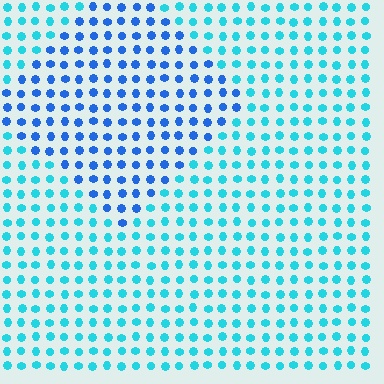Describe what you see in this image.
The image is filled with small cyan elements in a uniform arrangement. A diamond-shaped region is visible where the elements are tinted to a slightly different hue, forming a subtle color boundary.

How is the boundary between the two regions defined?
The boundary is defined purely by a slight shift in hue (about 34 degrees). Spacing, size, and orientation are identical on both sides.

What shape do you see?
I see a diamond.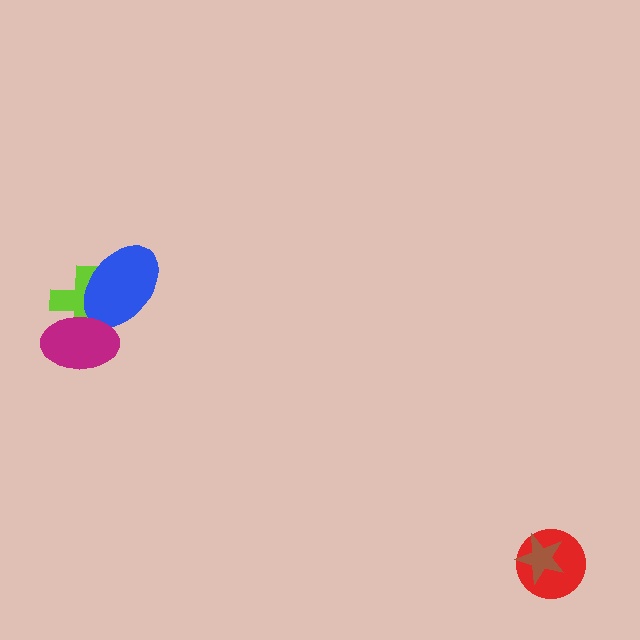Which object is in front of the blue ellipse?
The magenta ellipse is in front of the blue ellipse.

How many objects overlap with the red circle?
1 object overlaps with the red circle.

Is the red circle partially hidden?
Yes, it is partially covered by another shape.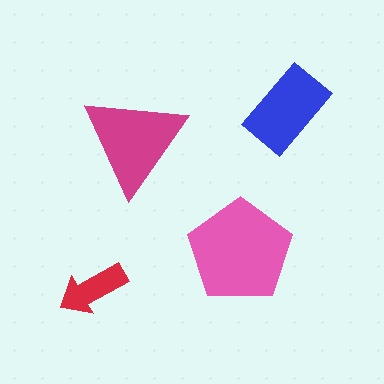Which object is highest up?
The blue rectangle is topmost.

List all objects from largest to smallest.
The pink pentagon, the magenta triangle, the blue rectangle, the red arrow.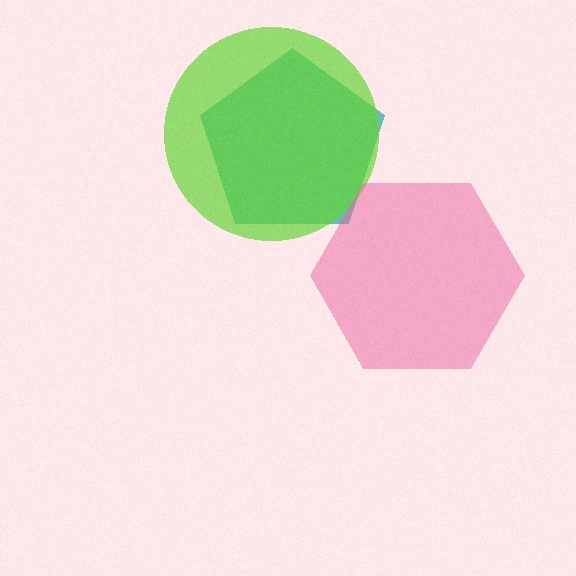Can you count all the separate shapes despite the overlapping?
Yes, there are 3 separate shapes.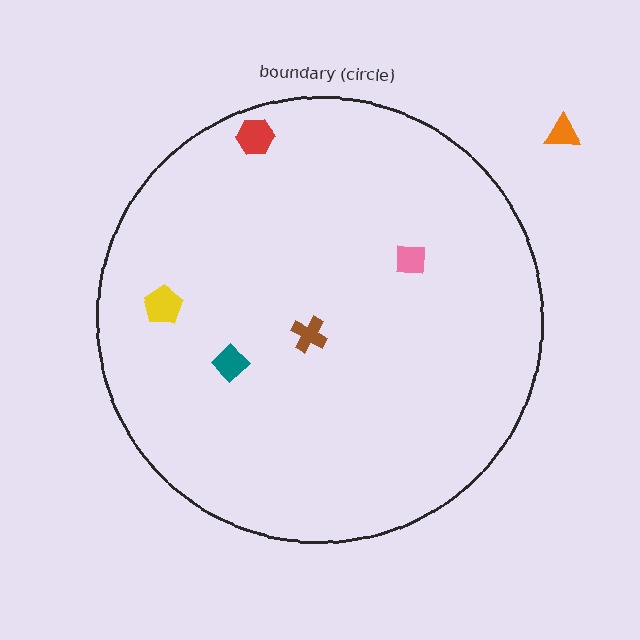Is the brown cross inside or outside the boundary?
Inside.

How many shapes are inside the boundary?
5 inside, 1 outside.